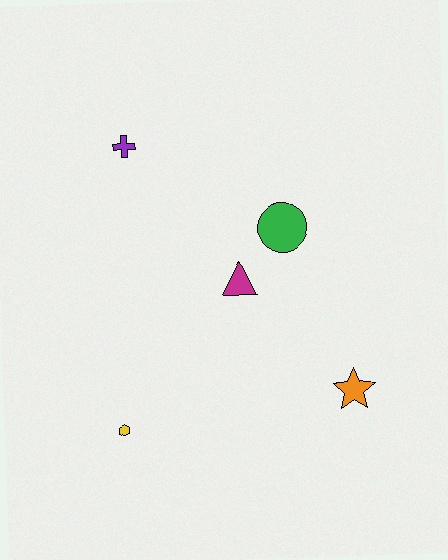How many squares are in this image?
There are no squares.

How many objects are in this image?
There are 5 objects.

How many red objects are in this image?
There are no red objects.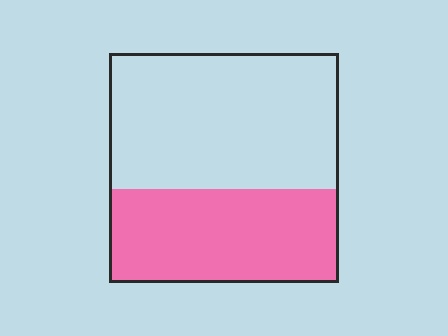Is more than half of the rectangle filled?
No.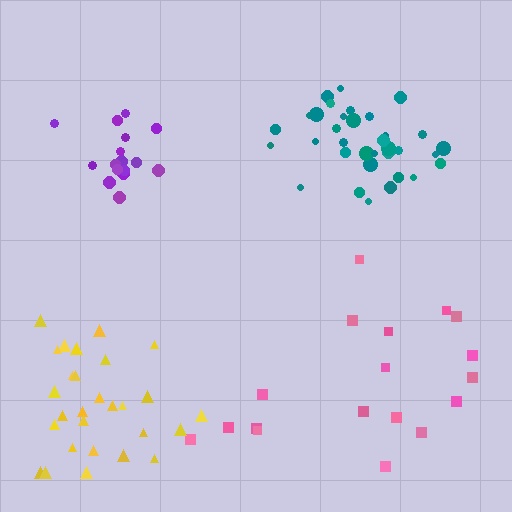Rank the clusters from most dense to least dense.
purple, teal, yellow, pink.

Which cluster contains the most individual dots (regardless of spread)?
Teal (34).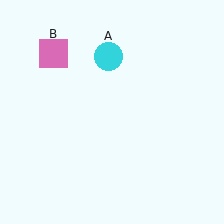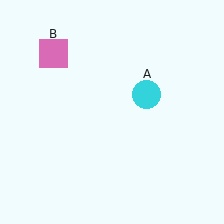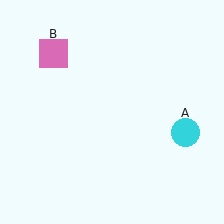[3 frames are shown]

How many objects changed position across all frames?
1 object changed position: cyan circle (object A).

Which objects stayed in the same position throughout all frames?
Pink square (object B) remained stationary.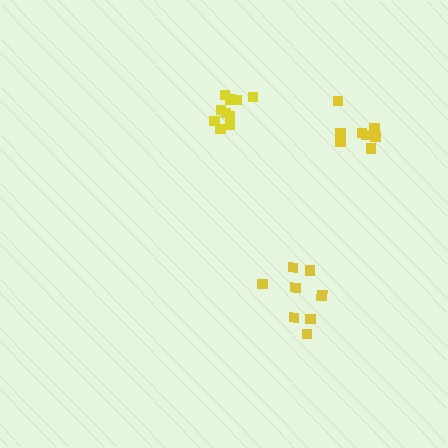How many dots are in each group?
Group 1: 10 dots, Group 2: 8 dots, Group 3: 8 dots (26 total).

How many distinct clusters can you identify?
There are 3 distinct clusters.